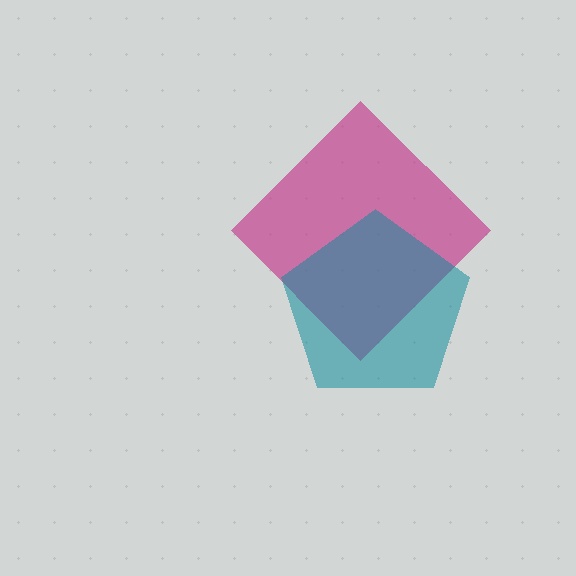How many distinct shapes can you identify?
There are 2 distinct shapes: a magenta diamond, a teal pentagon.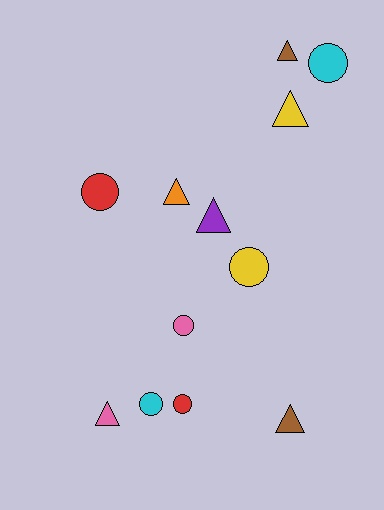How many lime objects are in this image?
There are no lime objects.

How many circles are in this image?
There are 6 circles.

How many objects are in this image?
There are 12 objects.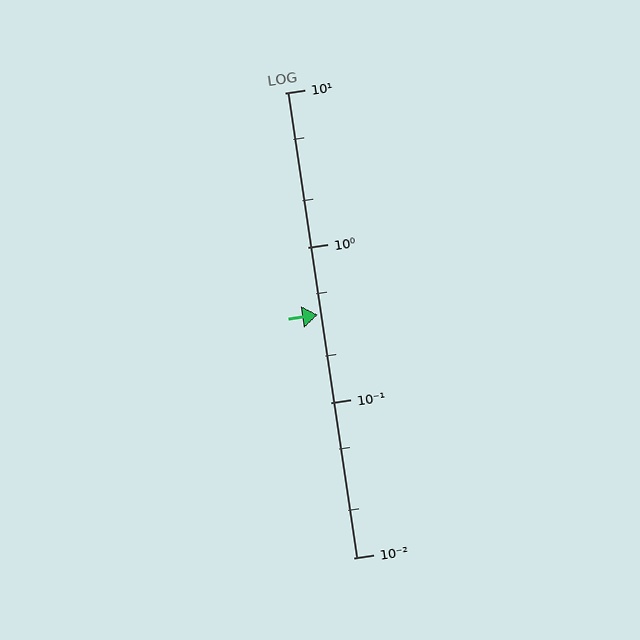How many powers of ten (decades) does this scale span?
The scale spans 3 decades, from 0.01 to 10.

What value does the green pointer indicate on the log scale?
The pointer indicates approximately 0.37.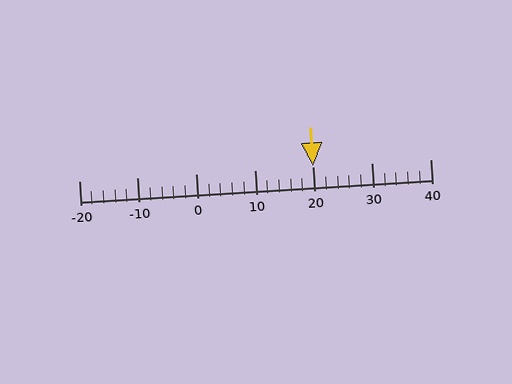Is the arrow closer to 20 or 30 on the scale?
The arrow is closer to 20.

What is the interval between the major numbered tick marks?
The major tick marks are spaced 10 units apart.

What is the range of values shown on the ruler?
The ruler shows values from -20 to 40.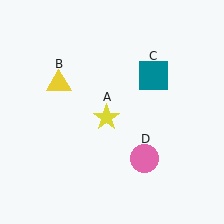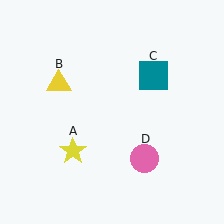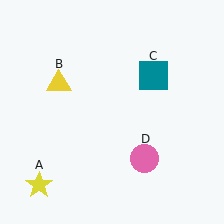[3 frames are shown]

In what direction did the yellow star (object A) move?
The yellow star (object A) moved down and to the left.